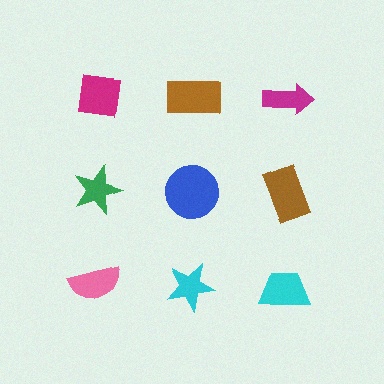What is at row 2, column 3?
A brown rectangle.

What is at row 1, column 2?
A brown rectangle.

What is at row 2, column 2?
A blue circle.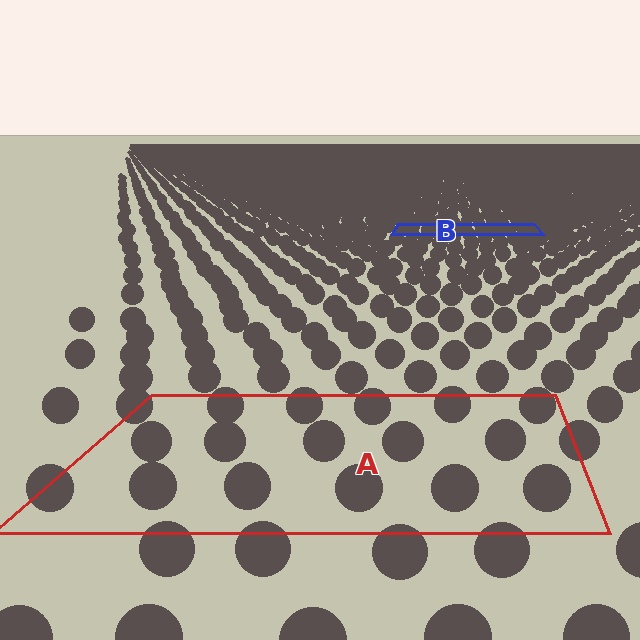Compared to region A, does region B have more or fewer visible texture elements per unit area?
Region B has more texture elements per unit area — they are packed more densely because it is farther away.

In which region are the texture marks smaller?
The texture marks are smaller in region B, because it is farther away.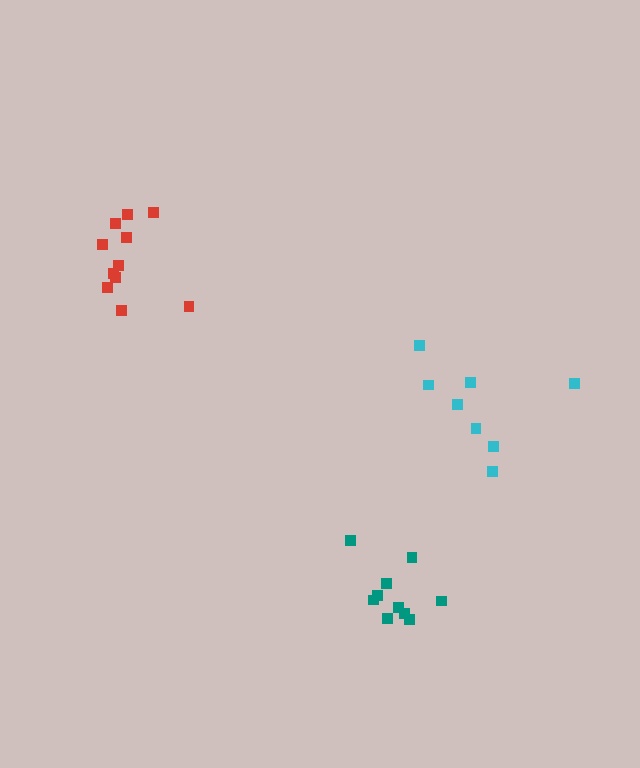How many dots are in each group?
Group 1: 8 dots, Group 2: 10 dots, Group 3: 11 dots (29 total).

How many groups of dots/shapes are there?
There are 3 groups.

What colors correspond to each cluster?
The clusters are colored: cyan, teal, red.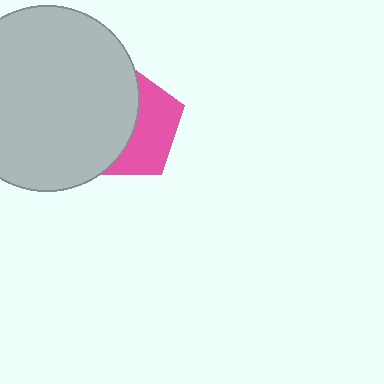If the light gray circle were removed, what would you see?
You would see the complete pink pentagon.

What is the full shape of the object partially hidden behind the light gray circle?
The partially hidden object is a pink pentagon.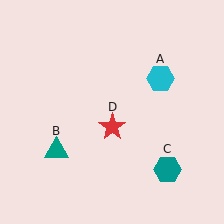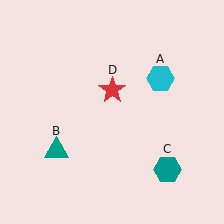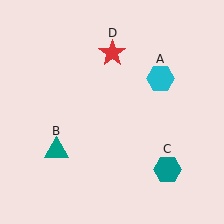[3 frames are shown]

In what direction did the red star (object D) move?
The red star (object D) moved up.